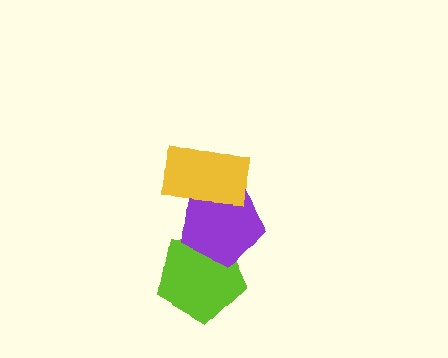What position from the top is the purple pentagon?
The purple pentagon is 2nd from the top.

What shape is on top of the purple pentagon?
The yellow rectangle is on top of the purple pentagon.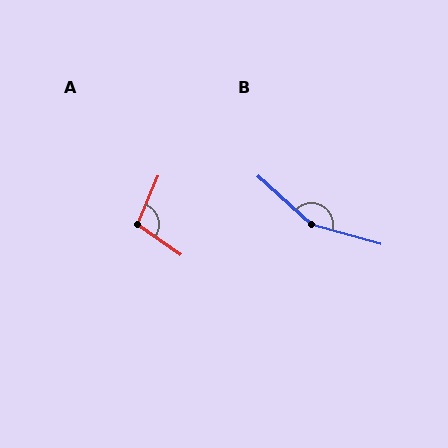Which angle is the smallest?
A, at approximately 102 degrees.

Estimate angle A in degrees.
Approximately 102 degrees.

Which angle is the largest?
B, at approximately 154 degrees.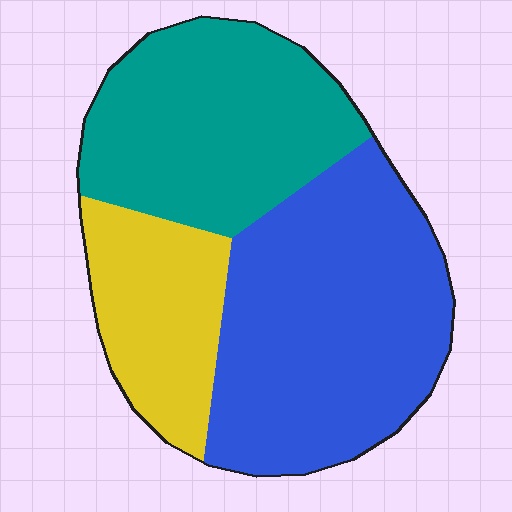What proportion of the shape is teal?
Teal covers roughly 35% of the shape.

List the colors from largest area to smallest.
From largest to smallest: blue, teal, yellow.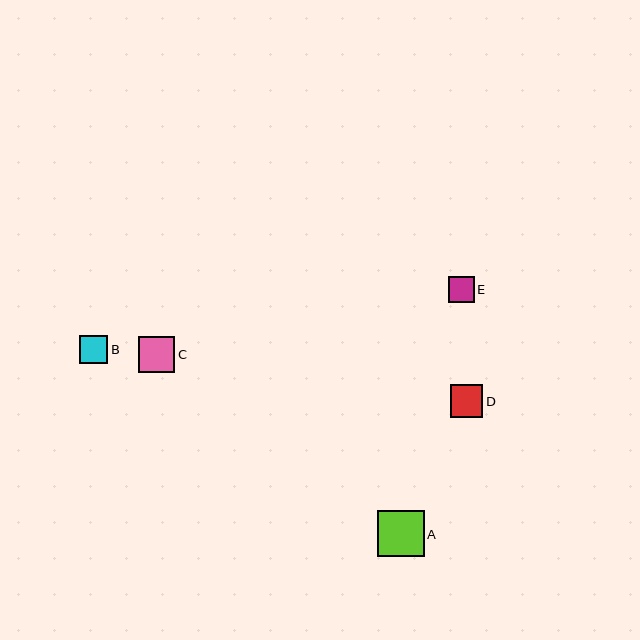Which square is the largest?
Square A is the largest with a size of approximately 47 pixels.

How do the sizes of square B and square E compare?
Square B and square E are approximately the same size.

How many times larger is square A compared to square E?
Square A is approximately 1.8 times the size of square E.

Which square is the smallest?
Square E is the smallest with a size of approximately 26 pixels.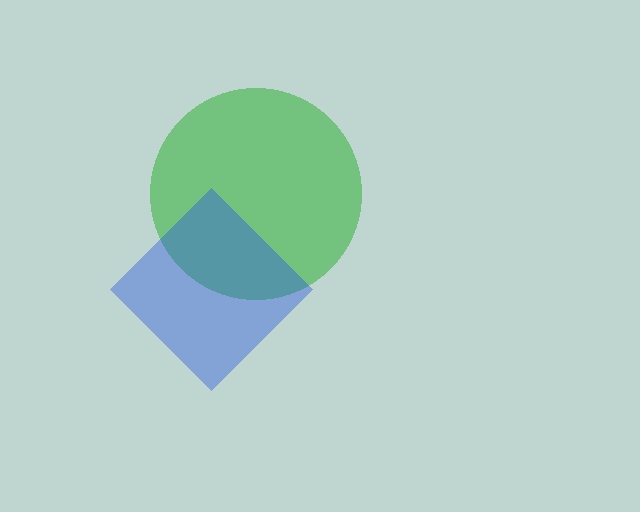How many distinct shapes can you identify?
There are 2 distinct shapes: a green circle, a blue diamond.